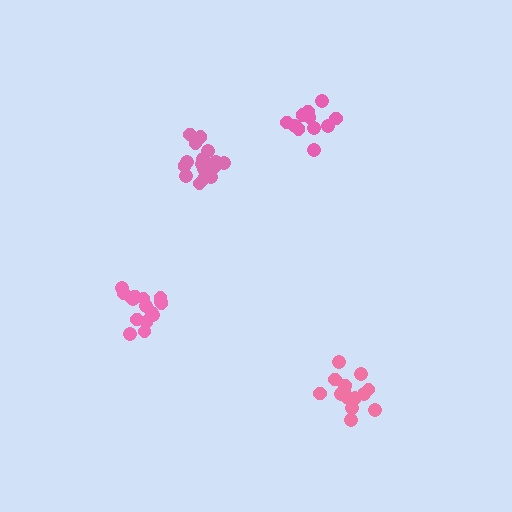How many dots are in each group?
Group 1: 15 dots, Group 2: 16 dots, Group 3: 12 dots, Group 4: 16 dots (59 total).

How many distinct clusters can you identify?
There are 4 distinct clusters.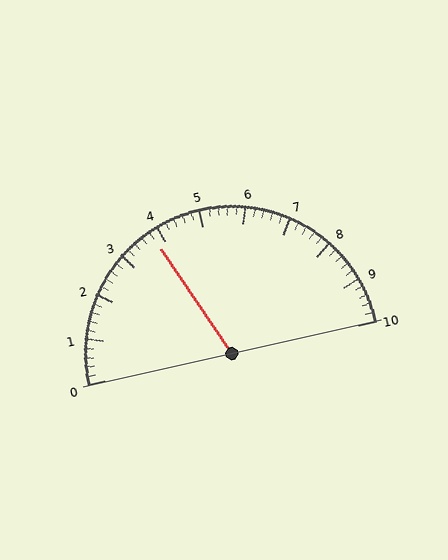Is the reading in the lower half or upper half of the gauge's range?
The reading is in the lower half of the range (0 to 10).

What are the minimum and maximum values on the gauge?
The gauge ranges from 0 to 10.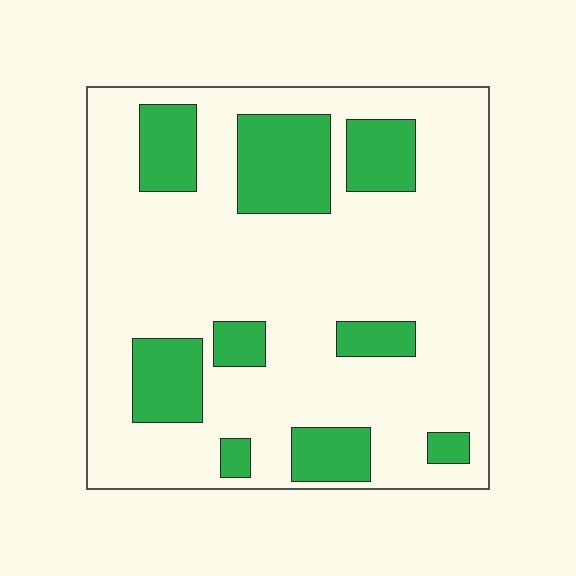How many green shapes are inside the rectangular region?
9.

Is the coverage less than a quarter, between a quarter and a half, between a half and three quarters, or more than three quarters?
Less than a quarter.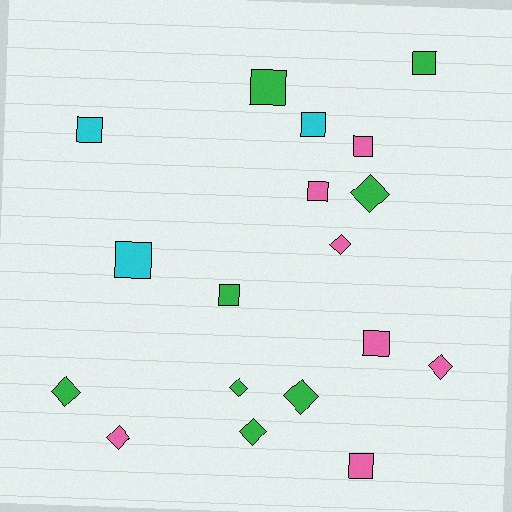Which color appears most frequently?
Green, with 8 objects.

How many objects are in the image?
There are 18 objects.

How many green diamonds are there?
There are 5 green diamonds.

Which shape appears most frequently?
Square, with 10 objects.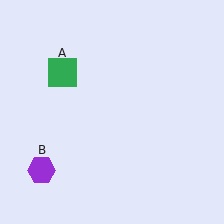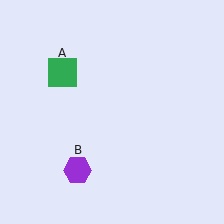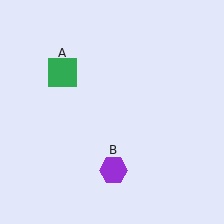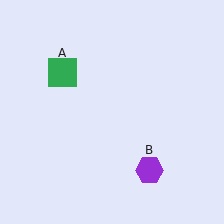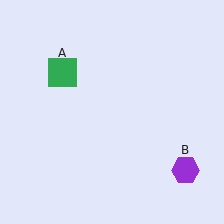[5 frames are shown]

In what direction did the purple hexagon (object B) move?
The purple hexagon (object B) moved right.